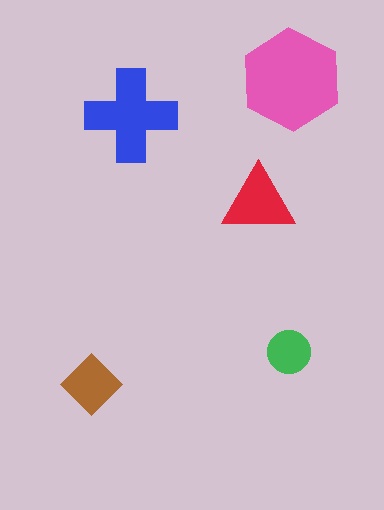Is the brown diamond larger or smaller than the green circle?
Larger.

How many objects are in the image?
There are 5 objects in the image.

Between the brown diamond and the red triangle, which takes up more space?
The red triangle.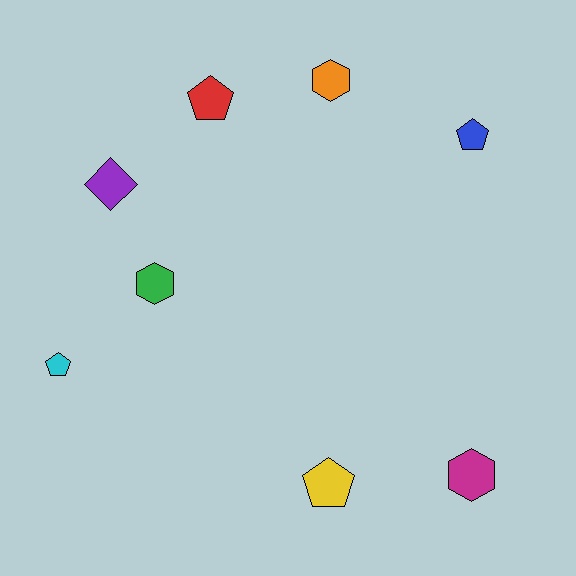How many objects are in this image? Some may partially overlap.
There are 8 objects.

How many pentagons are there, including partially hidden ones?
There are 4 pentagons.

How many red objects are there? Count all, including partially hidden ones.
There is 1 red object.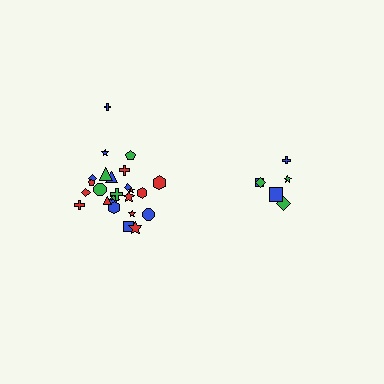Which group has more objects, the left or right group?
The left group.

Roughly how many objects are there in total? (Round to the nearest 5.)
Roughly 30 objects in total.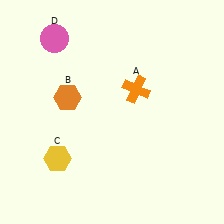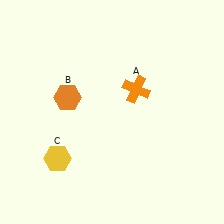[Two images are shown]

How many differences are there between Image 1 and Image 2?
There is 1 difference between the two images.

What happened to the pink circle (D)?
The pink circle (D) was removed in Image 2. It was in the top-left area of Image 1.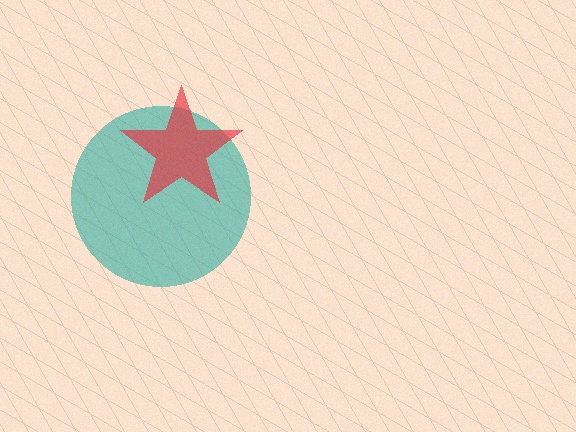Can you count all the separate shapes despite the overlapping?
Yes, there are 2 separate shapes.